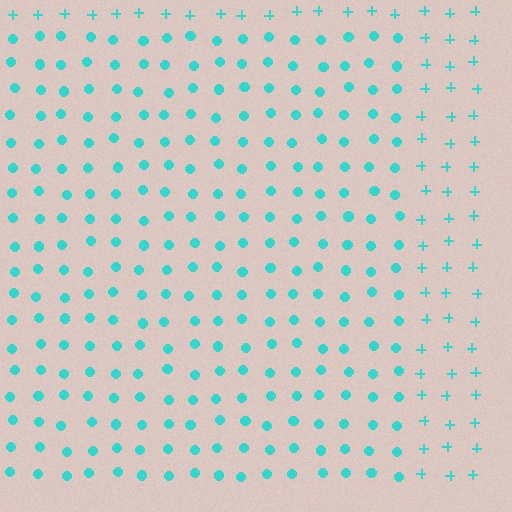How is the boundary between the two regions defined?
The boundary is defined by a change in element shape: circles inside vs. plus signs outside. All elements share the same color and spacing.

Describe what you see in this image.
The image is filled with small cyan elements arranged in a uniform grid. A rectangle-shaped region contains circles, while the surrounding area contains plus signs. The boundary is defined purely by the change in element shape.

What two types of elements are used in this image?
The image uses circles inside the rectangle region and plus signs outside it.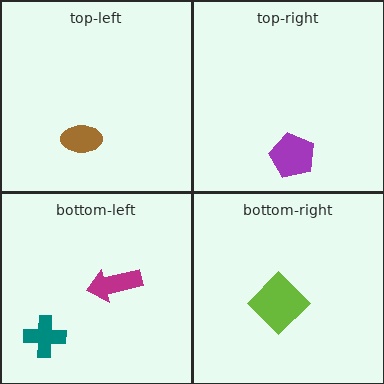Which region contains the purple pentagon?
The top-right region.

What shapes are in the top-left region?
The brown ellipse.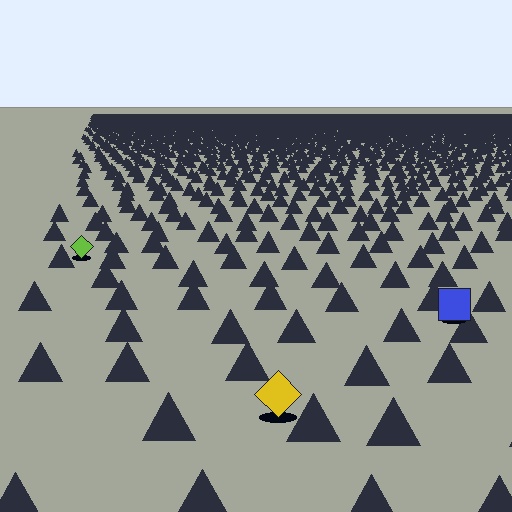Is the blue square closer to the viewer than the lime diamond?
Yes. The blue square is closer — you can tell from the texture gradient: the ground texture is coarser near it.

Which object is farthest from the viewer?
The lime diamond is farthest from the viewer. It appears smaller and the ground texture around it is denser.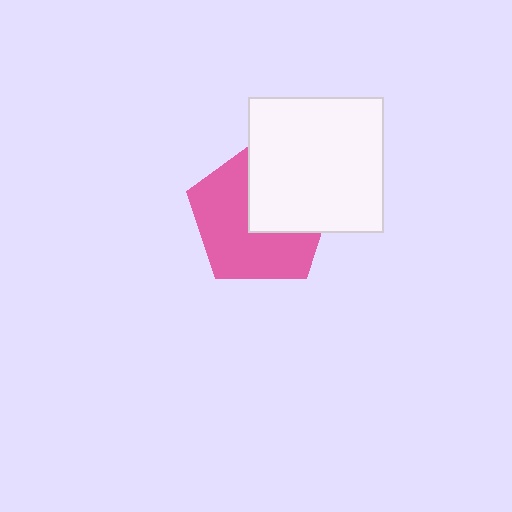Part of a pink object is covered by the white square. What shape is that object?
It is a pentagon.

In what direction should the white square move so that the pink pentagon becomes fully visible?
The white square should move toward the upper-right. That is the shortest direction to clear the overlap and leave the pink pentagon fully visible.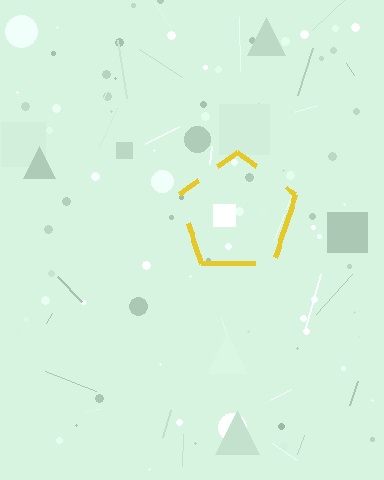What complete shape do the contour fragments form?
The contour fragments form a pentagon.